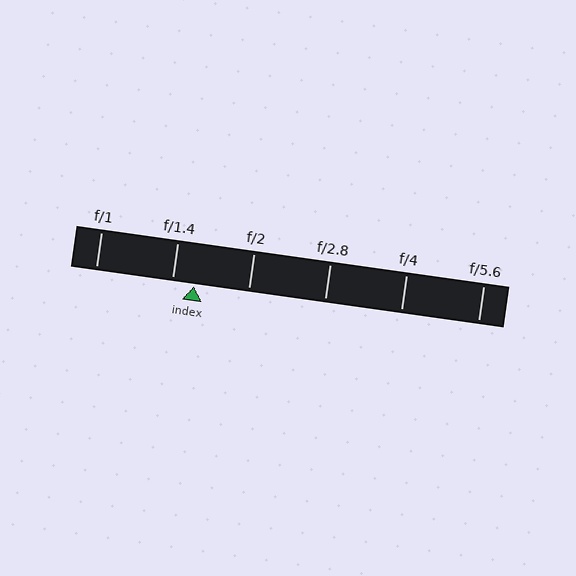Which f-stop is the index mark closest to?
The index mark is closest to f/1.4.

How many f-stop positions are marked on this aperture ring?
There are 6 f-stop positions marked.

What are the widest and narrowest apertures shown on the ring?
The widest aperture shown is f/1 and the narrowest is f/5.6.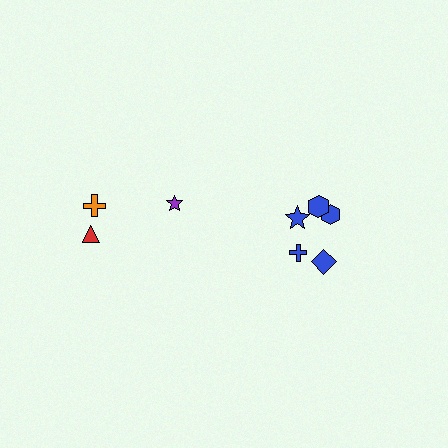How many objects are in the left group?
There are 3 objects.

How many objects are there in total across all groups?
There are 8 objects.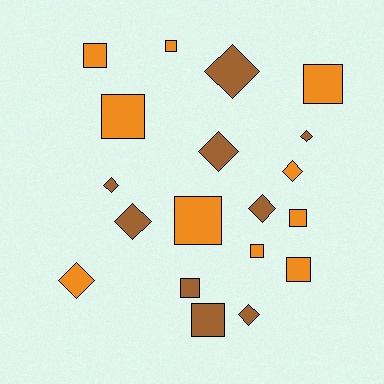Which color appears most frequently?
Orange, with 10 objects.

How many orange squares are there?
There are 8 orange squares.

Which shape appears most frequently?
Square, with 10 objects.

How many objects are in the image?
There are 19 objects.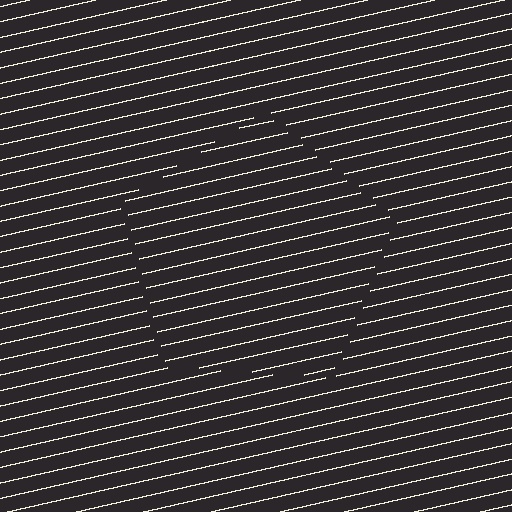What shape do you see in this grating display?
An illusory pentagon. The interior of the shape contains the same grating, shifted by half a period — the contour is defined by the phase discontinuity where line-ends from the inner and outer gratings abut.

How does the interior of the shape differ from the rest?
The interior of the shape contains the same grating, shifted by half a period — the contour is defined by the phase discontinuity where line-ends from the inner and outer gratings abut.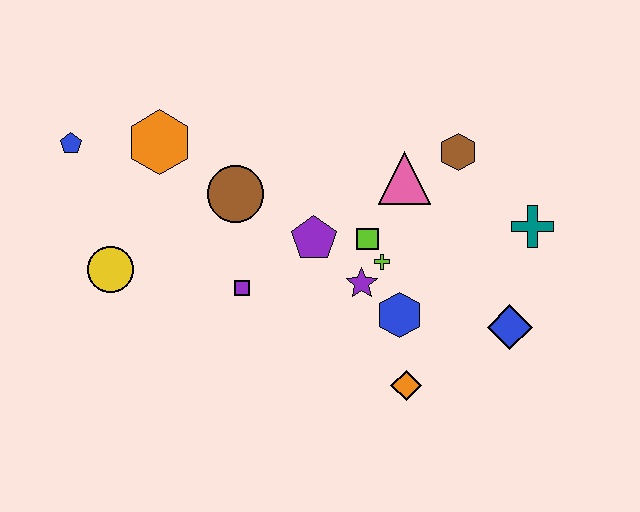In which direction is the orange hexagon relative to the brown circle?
The orange hexagon is to the left of the brown circle.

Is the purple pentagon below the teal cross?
Yes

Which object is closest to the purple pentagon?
The lime square is closest to the purple pentagon.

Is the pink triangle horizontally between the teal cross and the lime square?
Yes